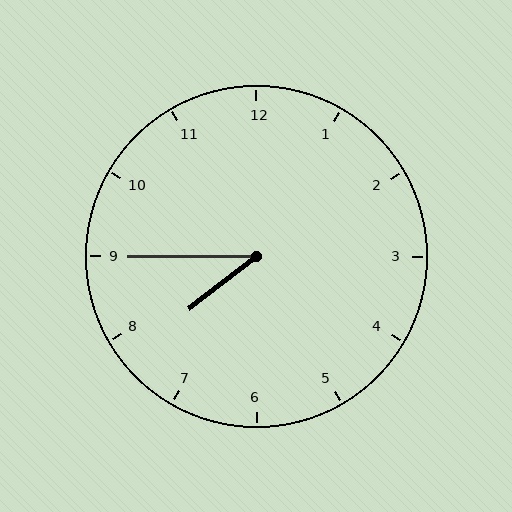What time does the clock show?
7:45.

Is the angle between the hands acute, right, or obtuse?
It is acute.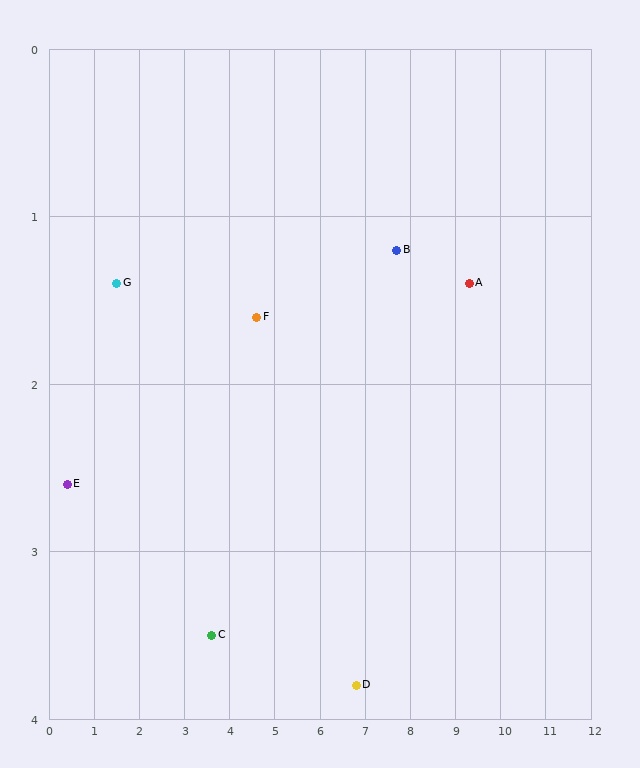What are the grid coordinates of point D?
Point D is at approximately (6.8, 3.8).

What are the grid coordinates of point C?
Point C is at approximately (3.6, 3.5).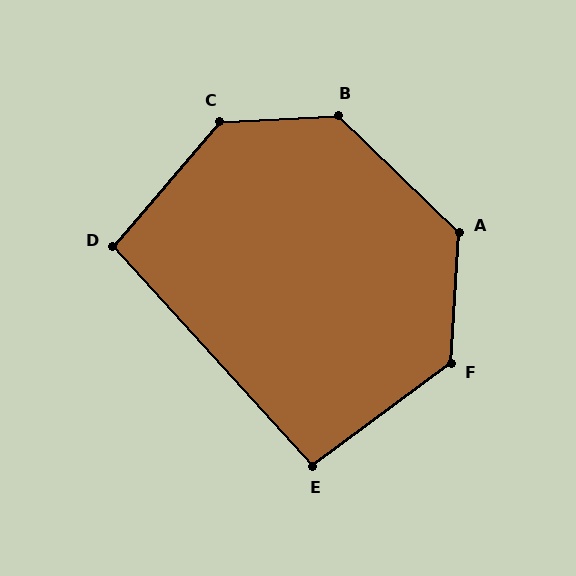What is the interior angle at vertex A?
Approximately 131 degrees (obtuse).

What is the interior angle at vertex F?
Approximately 130 degrees (obtuse).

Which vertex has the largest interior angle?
C, at approximately 134 degrees.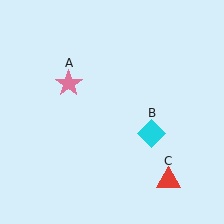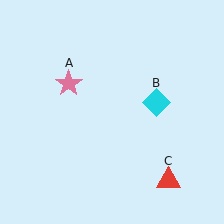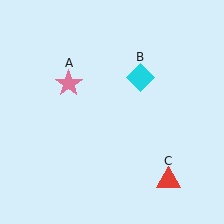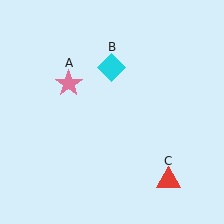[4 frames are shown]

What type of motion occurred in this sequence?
The cyan diamond (object B) rotated counterclockwise around the center of the scene.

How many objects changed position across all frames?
1 object changed position: cyan diamond (object B).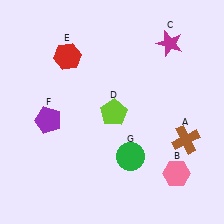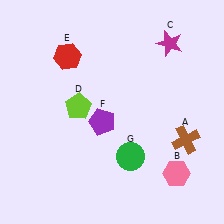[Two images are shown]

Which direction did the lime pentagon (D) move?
The lime pentagon (D) moved left.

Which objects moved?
The objects that moved are: the lime pentagon (D), the purple pentagon (F).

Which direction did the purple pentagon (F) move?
The purple pentagon (F) moved right.